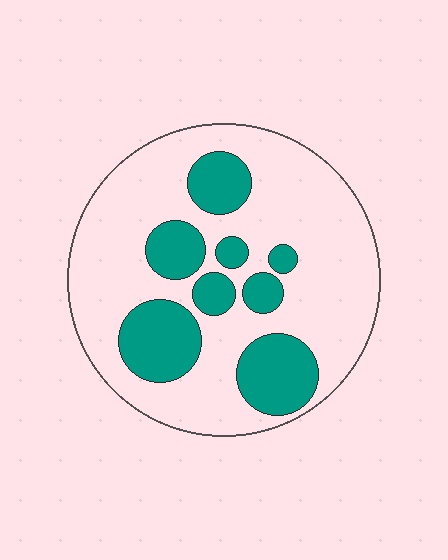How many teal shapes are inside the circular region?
8.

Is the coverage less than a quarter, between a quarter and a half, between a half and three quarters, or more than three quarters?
Between a quarter and a half.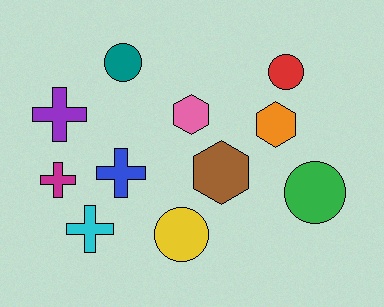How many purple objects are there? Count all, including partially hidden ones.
There is 1 purple object.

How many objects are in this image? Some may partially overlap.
There are 11 objects.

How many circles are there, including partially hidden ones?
There are 4 circles.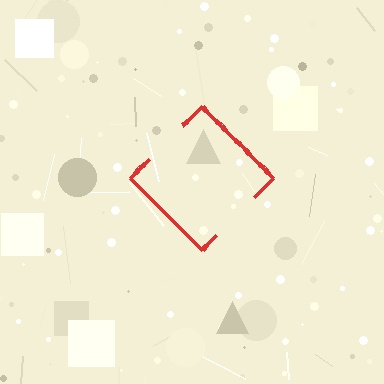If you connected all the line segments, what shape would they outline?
They would outline a diamond.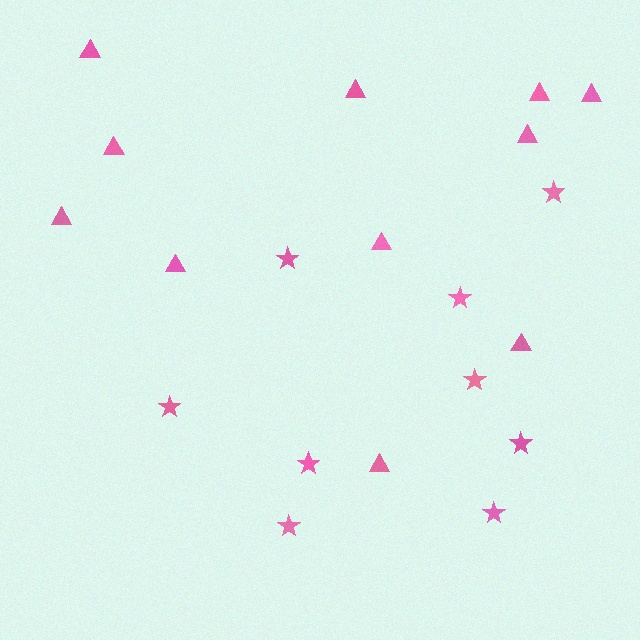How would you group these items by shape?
There are 2 groups: one group of triangles (11) and one group of stars (9).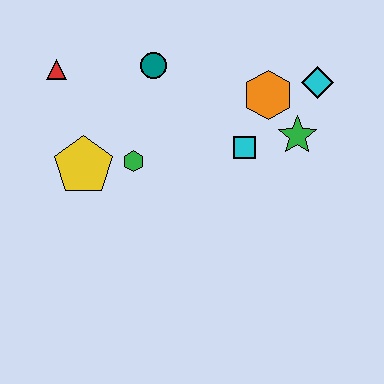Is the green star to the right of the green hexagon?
Yes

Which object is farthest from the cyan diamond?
The red triangle is farthest from the cyan diamond.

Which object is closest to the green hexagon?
The yellow pentagon is closest to the green hexagon.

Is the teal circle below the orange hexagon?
No